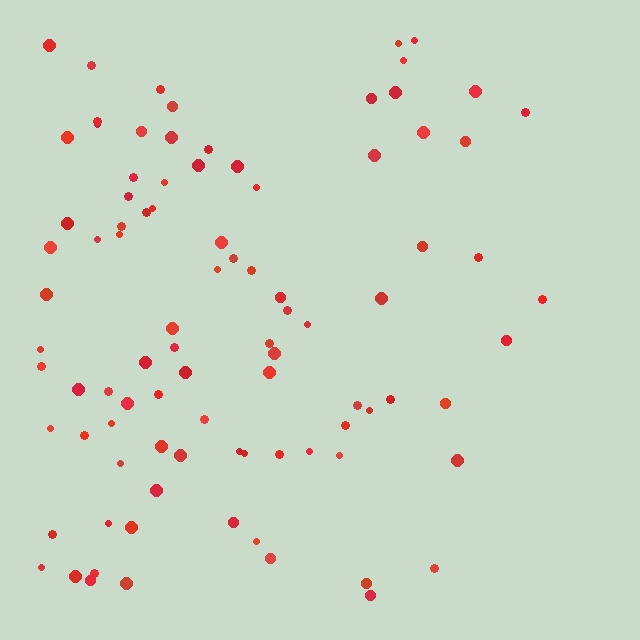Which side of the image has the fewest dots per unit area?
The right.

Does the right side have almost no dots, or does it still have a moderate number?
Still a moderate number, just noticeably fewer than the left.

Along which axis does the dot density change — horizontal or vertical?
Horizontal.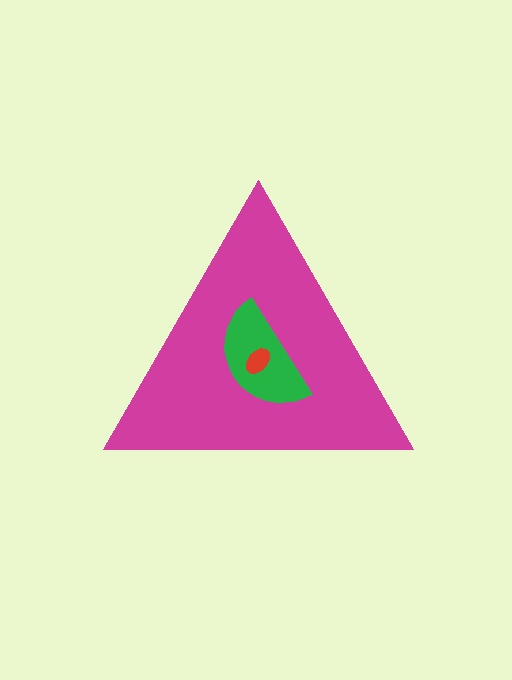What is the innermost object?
The red ellipse.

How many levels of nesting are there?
3.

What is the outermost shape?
The magenta triangle.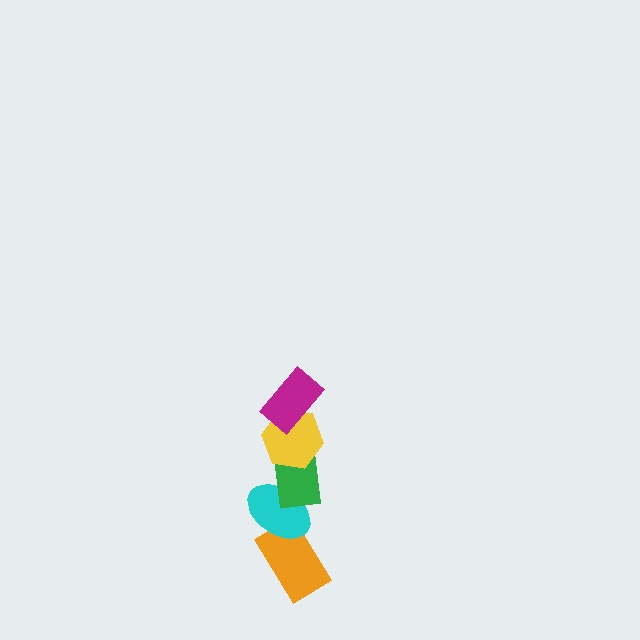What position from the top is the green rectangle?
The green rectangle is 3rd from the top.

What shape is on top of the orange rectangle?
The cyan ellipse is on top of the orange rectangle.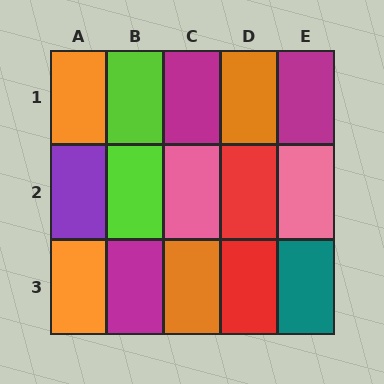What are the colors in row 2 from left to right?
Purple, lime, pink, red, pink.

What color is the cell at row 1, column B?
Lime.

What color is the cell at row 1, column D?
Orange.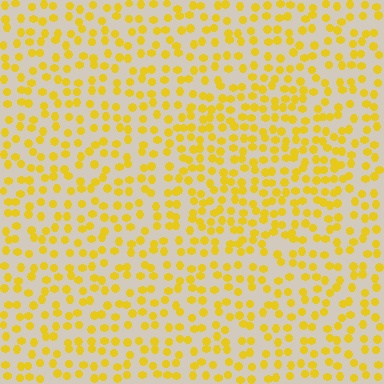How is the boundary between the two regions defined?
The boundary is defined by a change in element density (approximately 1.4x ratio). All elements are the same color, size, and shape.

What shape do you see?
I see a circle.